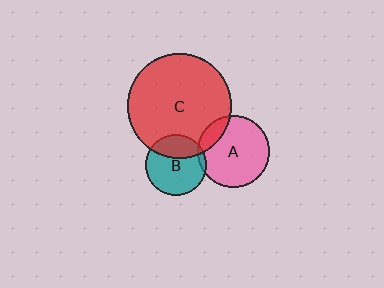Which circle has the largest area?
Circle C (red).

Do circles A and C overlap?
Yes.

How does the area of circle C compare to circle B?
Approximately 2.9 times.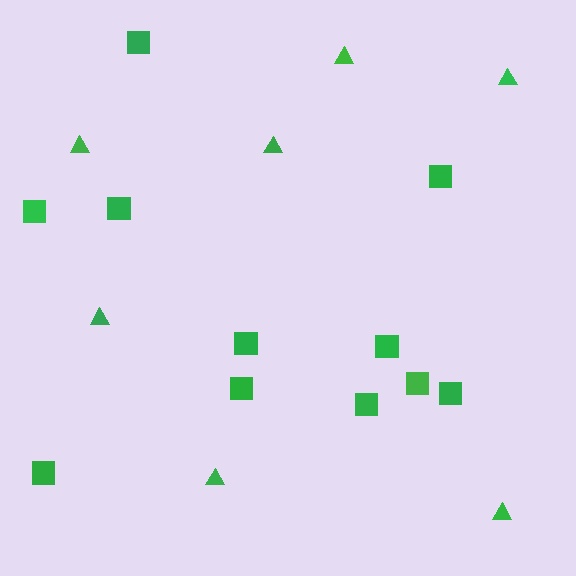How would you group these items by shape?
There are 2 groups: one group of triangles (7) and one group of squares (11).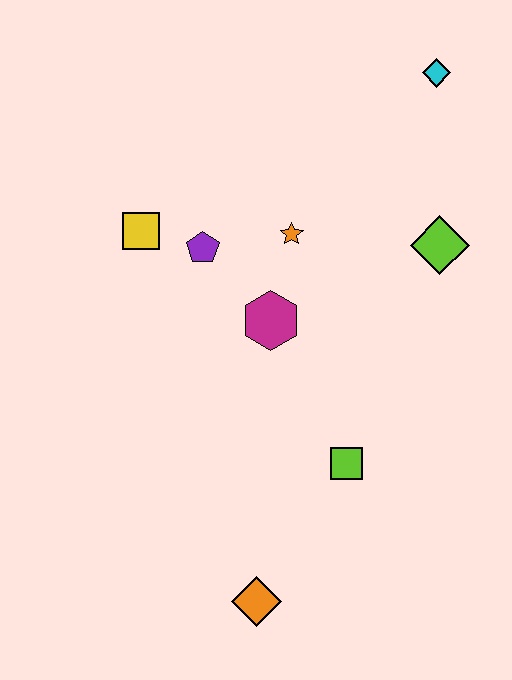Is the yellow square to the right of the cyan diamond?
No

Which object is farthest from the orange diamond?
The cyan diamond is farthest from the orange diamond.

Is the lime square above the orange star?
No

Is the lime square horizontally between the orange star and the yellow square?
No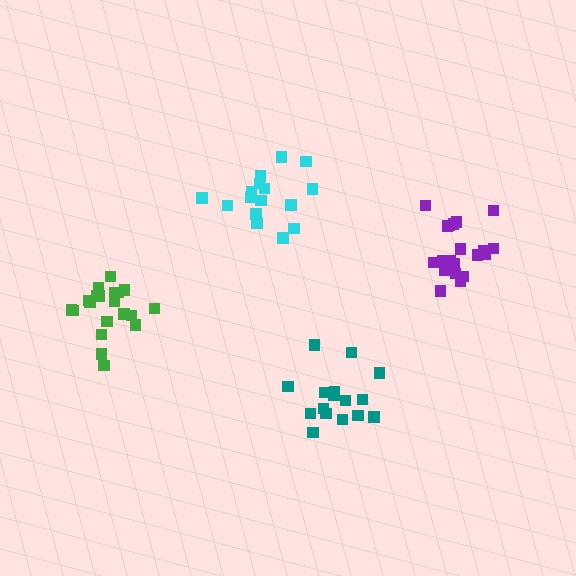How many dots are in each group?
Group 1: 16 dots, Group 2: 16 dots, Group 3: 20 dots, Group 4: 20 dots (72 total).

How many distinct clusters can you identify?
There are 4 distinct clusters.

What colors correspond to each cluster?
The clusters are colored: cyan, teal, green, purple.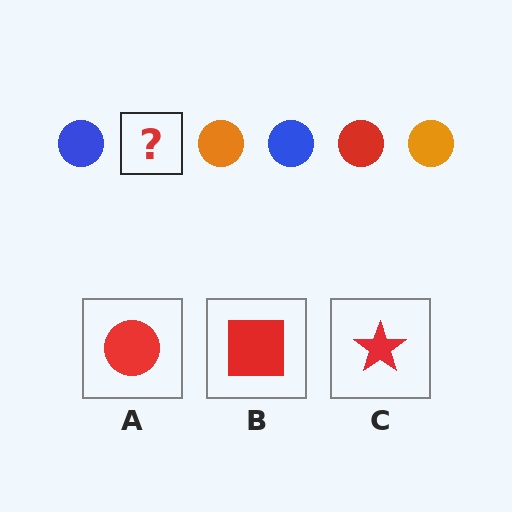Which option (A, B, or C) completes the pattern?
A.